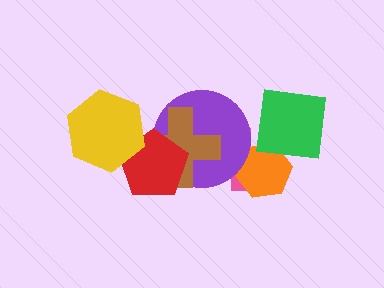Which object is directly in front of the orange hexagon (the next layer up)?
The green square is directly in front of the orange hexagon.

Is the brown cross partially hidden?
Yes, it is partially covered by another shape.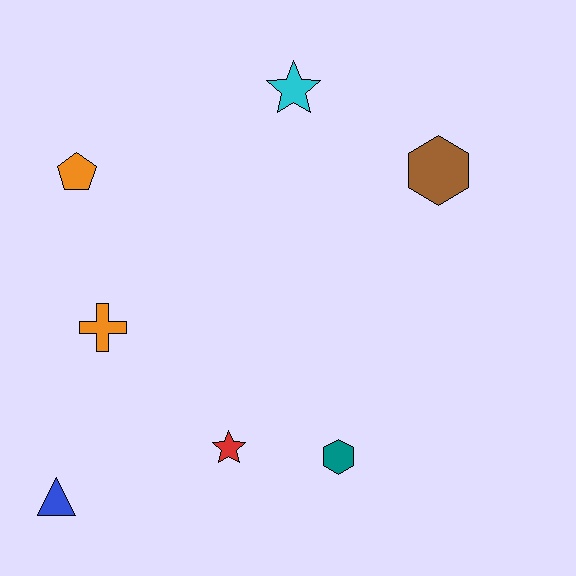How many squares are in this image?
There are no squares.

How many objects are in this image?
There are 7 objects.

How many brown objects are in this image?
There is 1 brown object.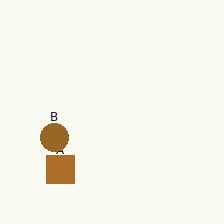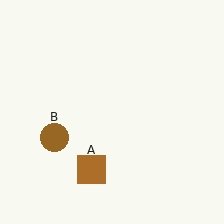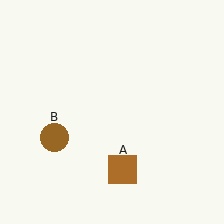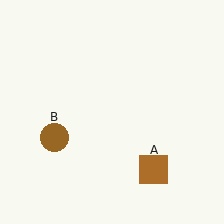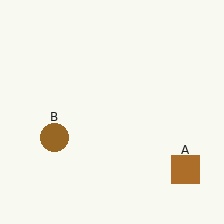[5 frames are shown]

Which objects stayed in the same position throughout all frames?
Brown circle (object B) remained stationary.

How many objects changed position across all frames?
1 object changed position: brown square (object A).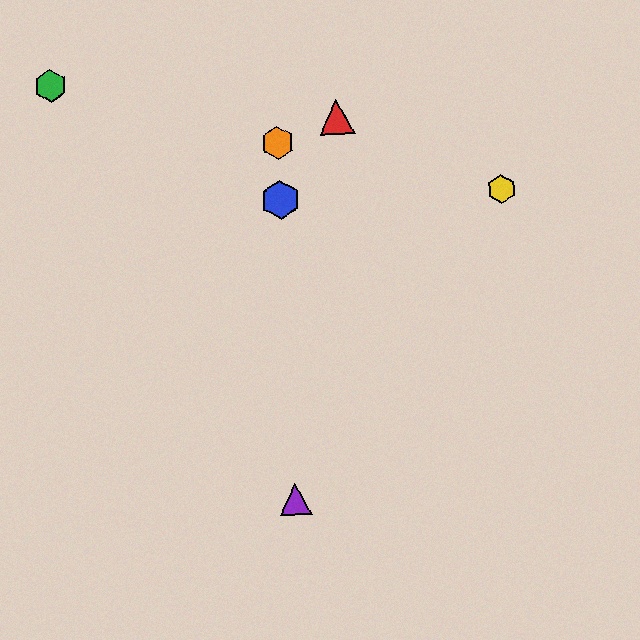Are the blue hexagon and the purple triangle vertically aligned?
Yes, both are at x≈281.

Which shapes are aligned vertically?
The blue hexagon, the purple triangle, the orange hexagon are aligned vertically.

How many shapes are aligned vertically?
3 shapes (the blue hexagon, the purple triangle, the orange hexagon) are aligned vertically.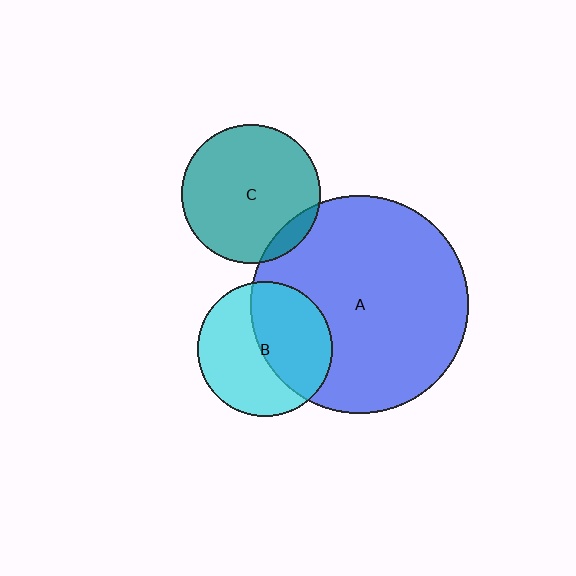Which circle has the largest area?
Circle A (blue).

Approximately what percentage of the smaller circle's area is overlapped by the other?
Approximately 10%.